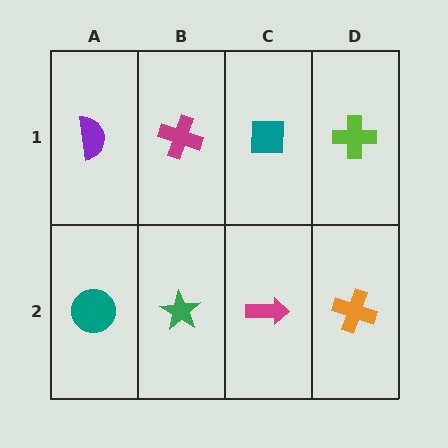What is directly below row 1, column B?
A green star.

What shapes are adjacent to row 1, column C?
A magenta arrow (row 2, column C), a magenta cross (row 1, column B), a lime cross (row 1, column D).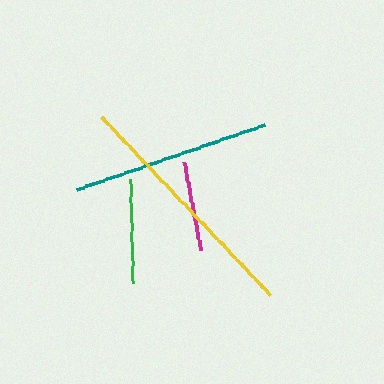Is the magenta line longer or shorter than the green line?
The green line is longer than the magenta line.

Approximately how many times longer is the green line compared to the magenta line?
The green line is approximately 1.2 times the length of the magenta line.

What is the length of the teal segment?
The teal segment is approximately 199 pixels long.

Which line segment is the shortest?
The magenta line is the shortest at approximately 89 pixels.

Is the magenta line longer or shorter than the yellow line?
The yellow line is longer than the magenta line.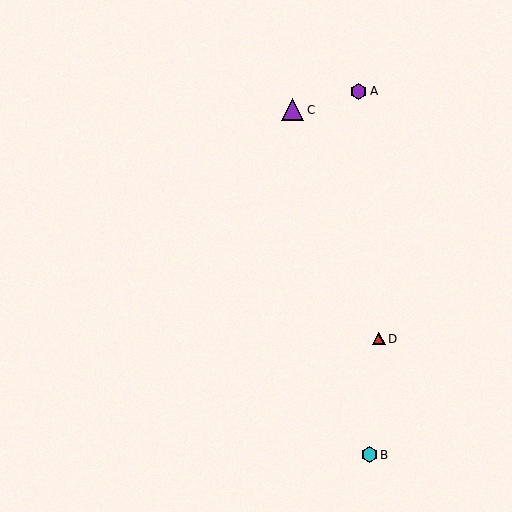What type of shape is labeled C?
Shape C is a purple triangle.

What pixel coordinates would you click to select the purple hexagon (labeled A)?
Click at (359, 91) to select the purple hexagon A.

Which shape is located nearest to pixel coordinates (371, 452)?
The cyan hexagon (labeled B) at (370, 455) is nearest to that location.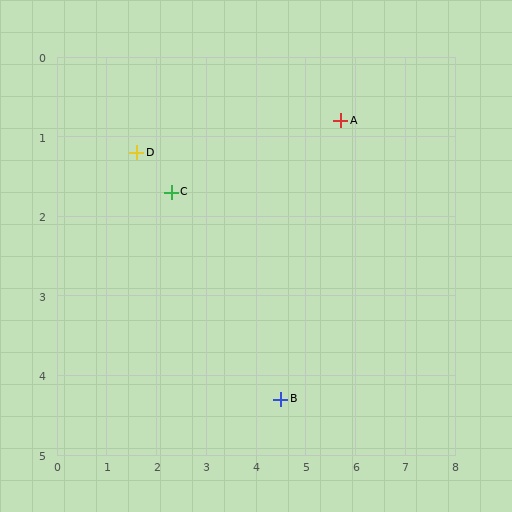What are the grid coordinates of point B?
Point B is at approximately (4.5, 4.3).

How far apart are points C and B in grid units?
Points C and B are about 3.4 grid units apart.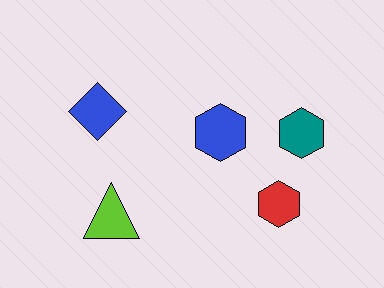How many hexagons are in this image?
There are 3 hexagons.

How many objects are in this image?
There are 5 objects.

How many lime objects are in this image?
There is 1 lime object.